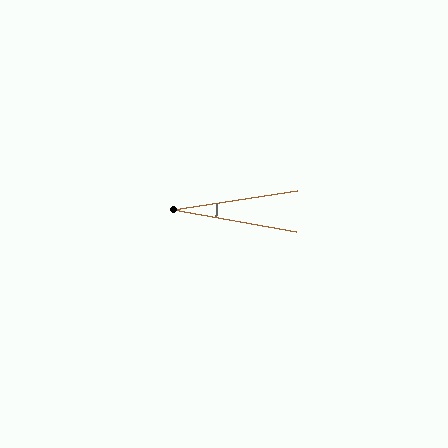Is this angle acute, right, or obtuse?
It is acute.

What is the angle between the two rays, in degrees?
Approximately 19 degrees.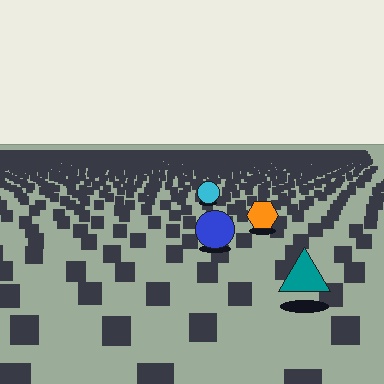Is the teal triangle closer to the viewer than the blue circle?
Yes. The teal triangle is closer — you can tell from the texture gradient: the ground texture is coarser near it.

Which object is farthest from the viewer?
The cyan circle is farthest from the viewer. It appears smaller and the ground texture around it is denser.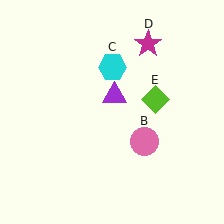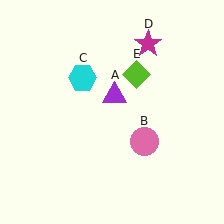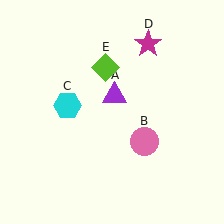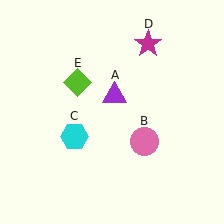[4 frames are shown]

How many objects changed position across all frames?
2 objects changed position: cyan hexagon (object C), lime diamond (object E).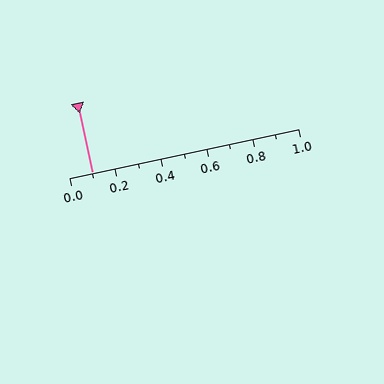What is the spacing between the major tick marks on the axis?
The major ticks are spaced 0.2 apart.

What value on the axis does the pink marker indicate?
The marker indicates approximately 0.1.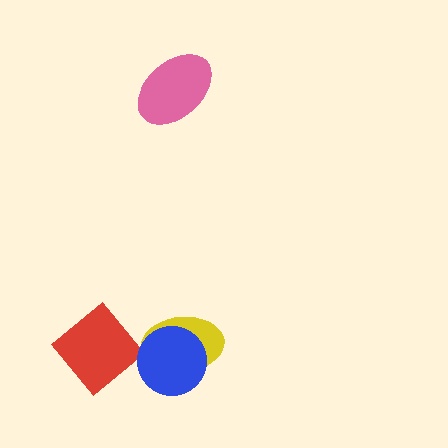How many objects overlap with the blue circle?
1 object overlaps with the blue circle.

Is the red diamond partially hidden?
No, no other shape covers it.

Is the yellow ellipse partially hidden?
Yes, it is partially covered by another shape.